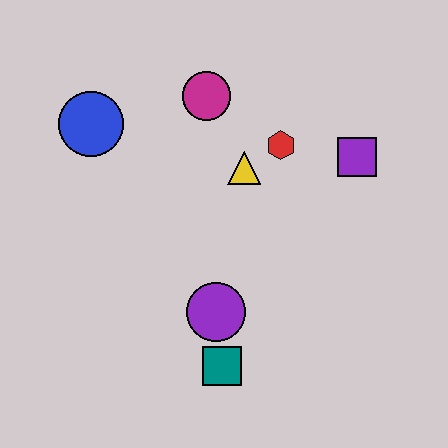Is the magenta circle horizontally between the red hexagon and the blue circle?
Yes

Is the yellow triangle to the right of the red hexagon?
No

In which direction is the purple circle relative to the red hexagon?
The purple circle is below the red hexagon.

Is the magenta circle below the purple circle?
No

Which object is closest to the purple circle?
The teal square is closest to the purple circle.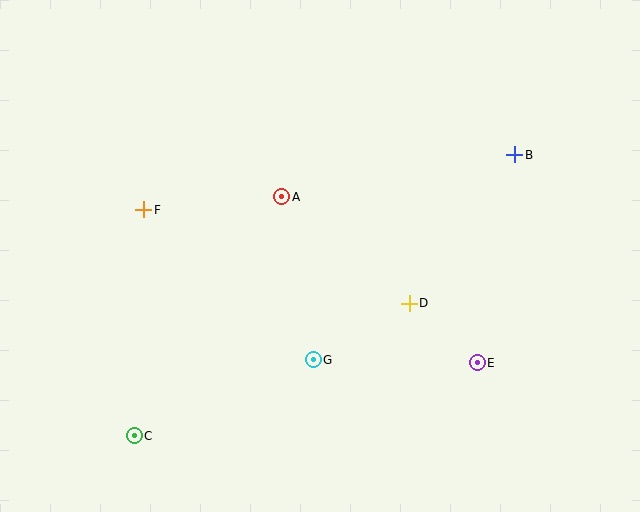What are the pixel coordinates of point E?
Point E is at (477, 363).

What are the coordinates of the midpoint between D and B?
The midpoint between D and B is at (462, 229).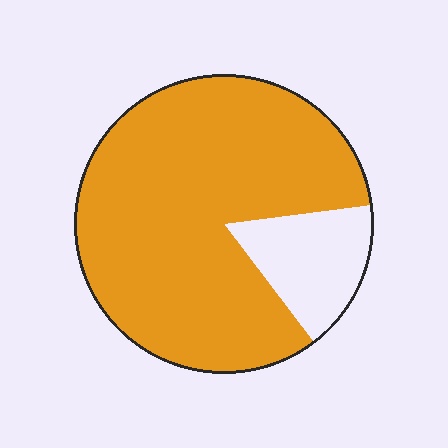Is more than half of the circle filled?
Yes.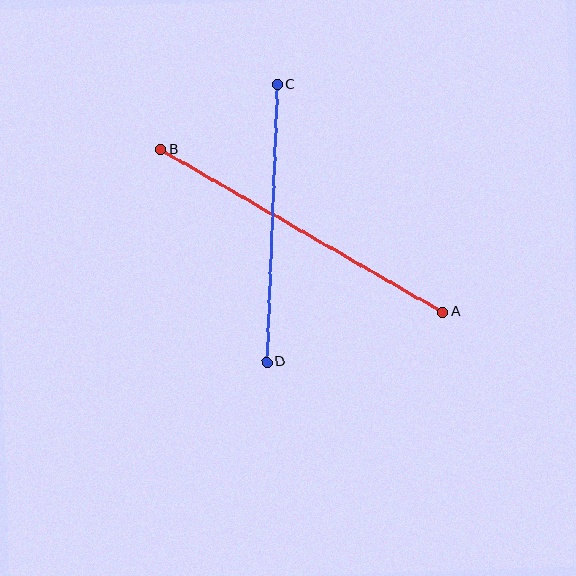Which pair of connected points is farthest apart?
Points A and B are farthest apart.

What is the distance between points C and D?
The distance is approximately 278 pixels.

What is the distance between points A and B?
The distance is approximately 325 pixels.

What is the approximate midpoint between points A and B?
The midpoint is at approximately (302, 231) pixels.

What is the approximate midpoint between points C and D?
The midpoint is at approximately (272, 223) pixels.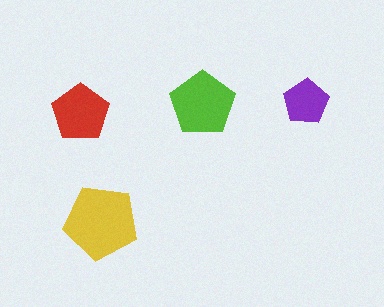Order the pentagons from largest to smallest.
the yellow one, the lime one, the red one, the purple one.